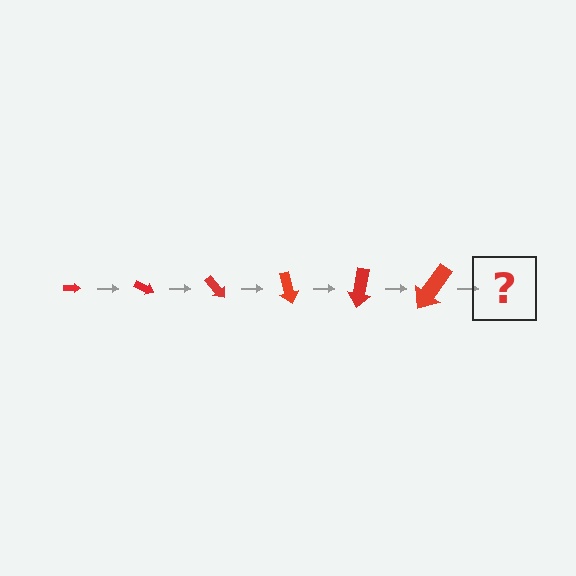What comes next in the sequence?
The next element should be an arrow, larger than the previous one and rotated 150 degrees from the start.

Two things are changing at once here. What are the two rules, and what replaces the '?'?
The two rules are that the arrow grows larger each step and it rotates 25 degrees each step. The '?' should be an arrow, larger than the previous one and rotated 150 degrees from the start.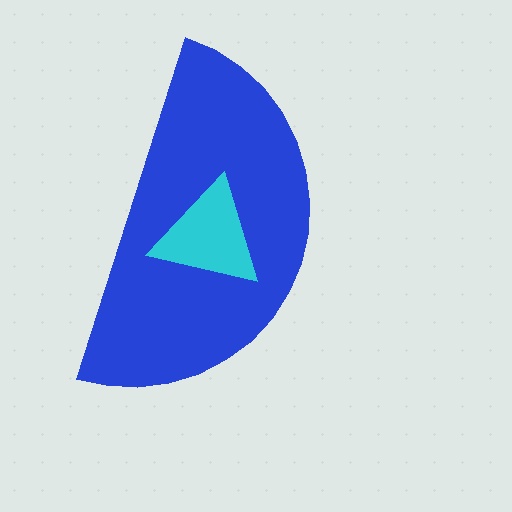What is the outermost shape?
The blue semicircle.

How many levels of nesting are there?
2.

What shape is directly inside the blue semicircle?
The cyan triangle.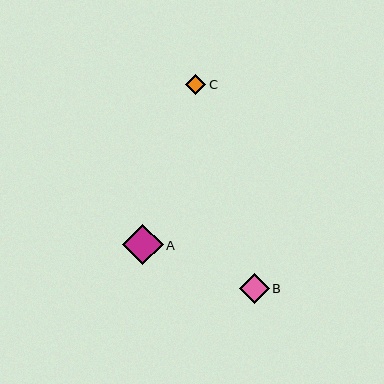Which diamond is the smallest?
Diamond C is the smallest with a size of approximately 20 pixels.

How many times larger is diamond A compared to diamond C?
Diamond A is approximately 2.0 times the size of diamond C.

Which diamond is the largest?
Diamond A is the largest with a size of approximately 40 pixels.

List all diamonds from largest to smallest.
From largest to smallest: A, B, C.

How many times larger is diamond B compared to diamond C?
Diamond B is approximately 1.5 times the size of diamond C.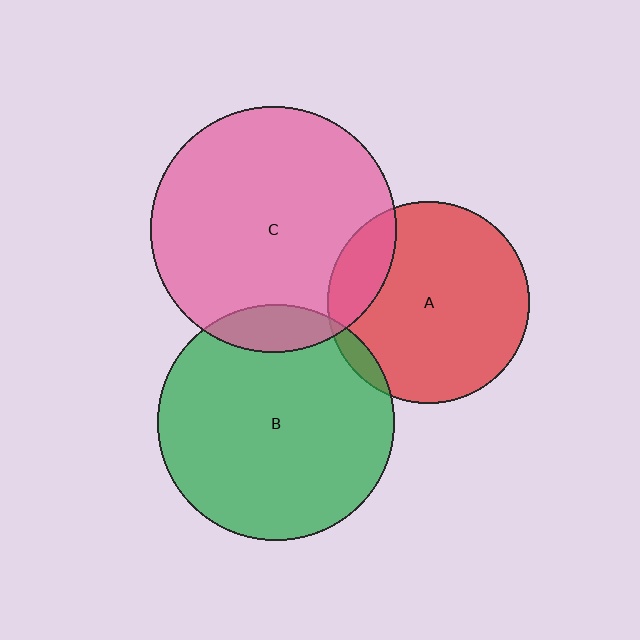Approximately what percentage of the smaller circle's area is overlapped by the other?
Approximately 5%.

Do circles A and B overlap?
Yes.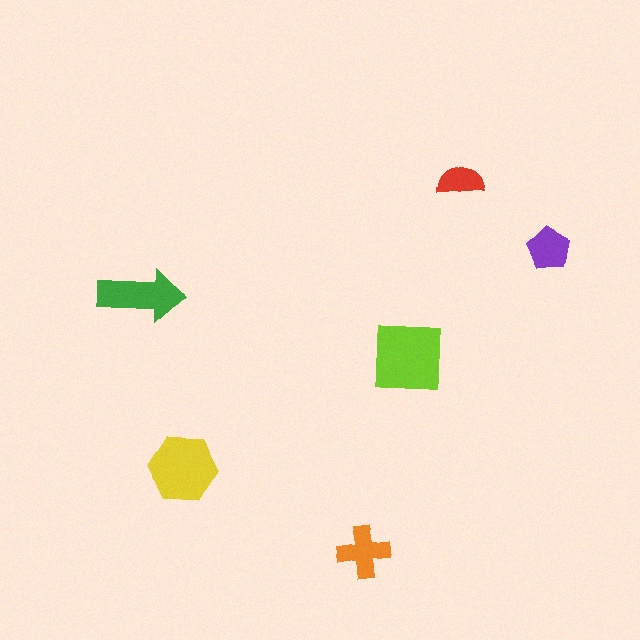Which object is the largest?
The lime square.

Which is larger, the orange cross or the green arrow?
The green arrow.